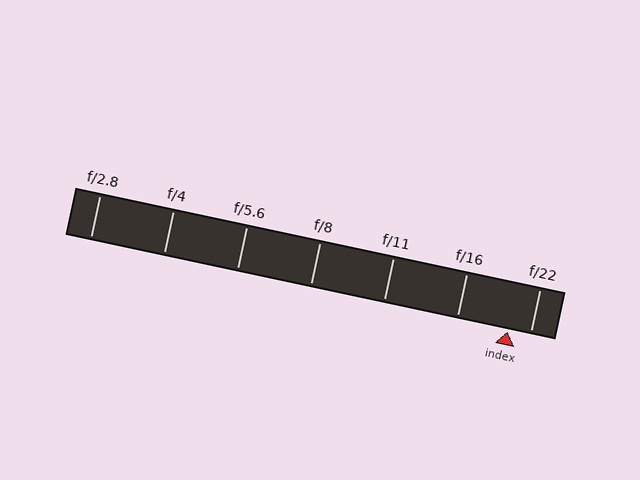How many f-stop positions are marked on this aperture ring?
There are 7 f-stop positions marked.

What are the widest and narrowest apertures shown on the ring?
The widest aperture shown is f/2.8 and the narrowest is f/22.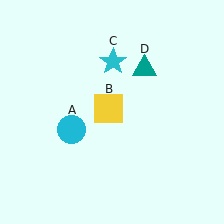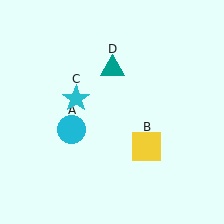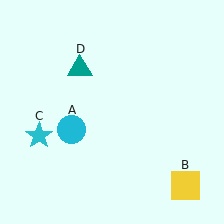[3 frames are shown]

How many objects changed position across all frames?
3 objects changed position: yellow square (object B), cyan star (object C), teal triangle (object D).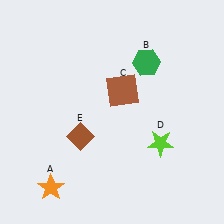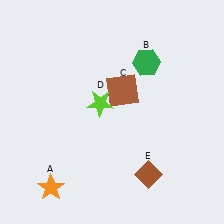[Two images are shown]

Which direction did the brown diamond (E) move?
The brown diamond (E) moved right.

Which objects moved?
The objects that moved are: the lime star (D), the brown diamond (E).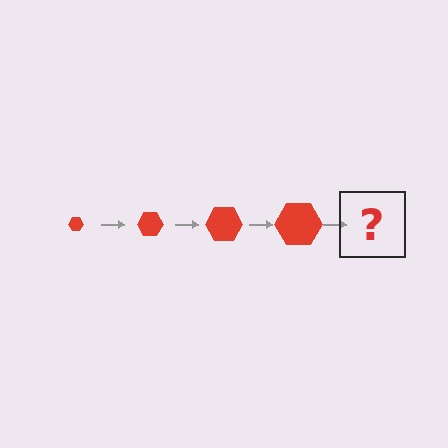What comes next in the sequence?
The next element should be a red hexagon, larger than the previous one.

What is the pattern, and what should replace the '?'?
The pattern is that the hexagon gets progressively larger each step. The '?' should be a red hexagon, larger than the previous one.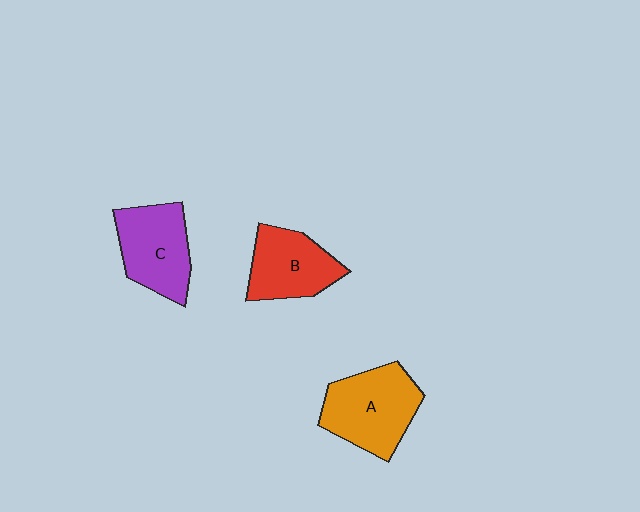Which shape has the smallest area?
Shape B (red).